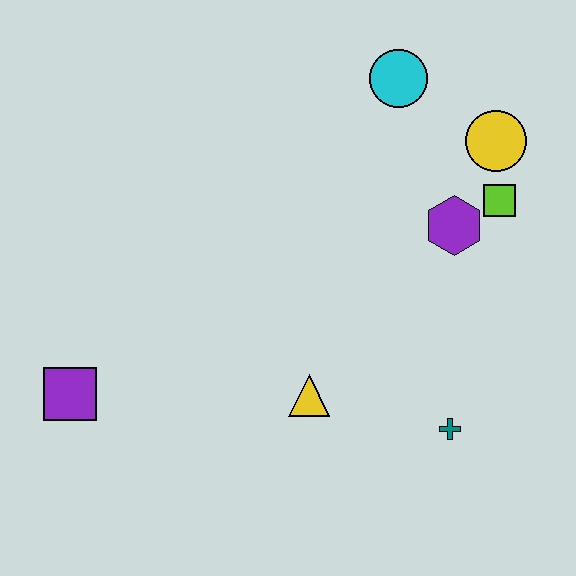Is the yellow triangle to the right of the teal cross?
No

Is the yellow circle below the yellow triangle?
No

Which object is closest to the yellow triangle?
The teal cross is closest to the yellow triangle.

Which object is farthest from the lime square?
The purple square is farthest from the lime square.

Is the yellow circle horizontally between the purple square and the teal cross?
No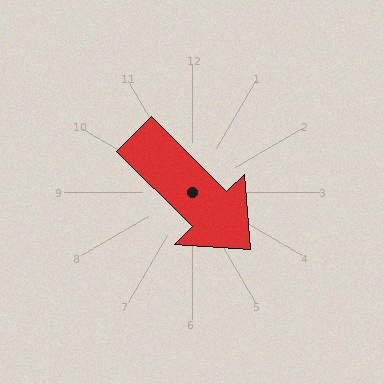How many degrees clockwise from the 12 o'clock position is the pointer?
Approximately 135 degrees.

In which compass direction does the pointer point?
Southeast.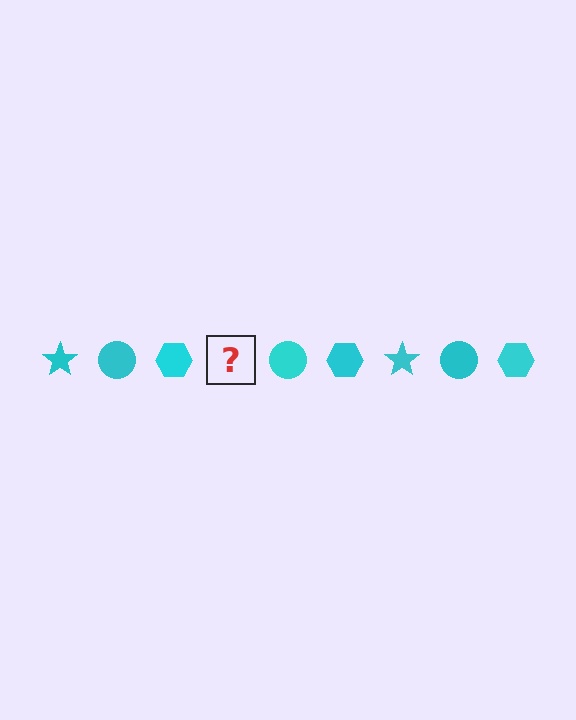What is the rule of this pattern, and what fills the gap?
The rule is that the pattern cycles through star, circle, hexagon shapes in cyan. The gap should be filled with a cyan star.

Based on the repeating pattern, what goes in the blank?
The blank should be a cyan star.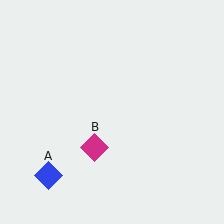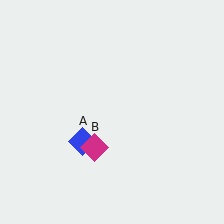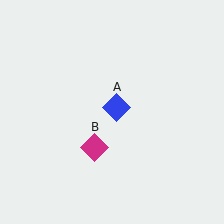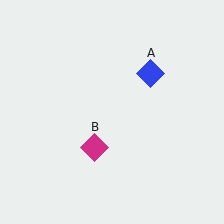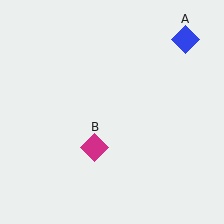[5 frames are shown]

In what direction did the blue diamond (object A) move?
The blue diamond (object A) moved up and to the right.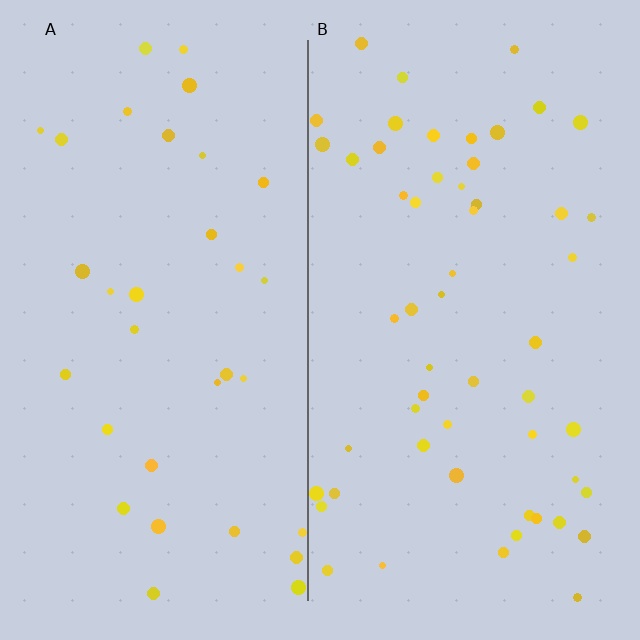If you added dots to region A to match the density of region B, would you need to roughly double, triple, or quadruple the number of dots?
Approximately double.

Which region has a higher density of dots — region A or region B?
B (the right).